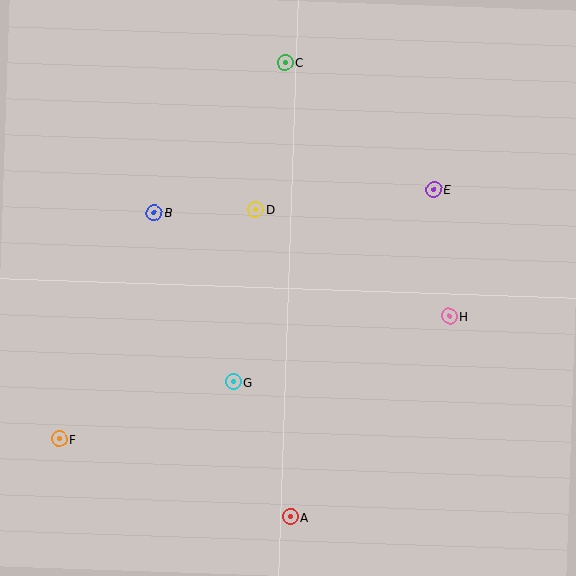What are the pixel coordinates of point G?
Point G is at (233, 382).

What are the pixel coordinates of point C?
Point C is at (285, 62).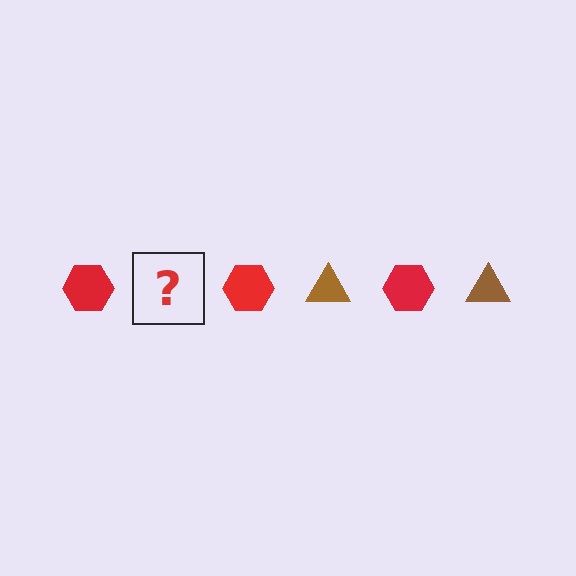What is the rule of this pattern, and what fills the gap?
The rule is that the pattern alternates between red hexagon and brown triangle. The gap should be filled with a brown triangle.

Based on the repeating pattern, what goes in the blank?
The blank should be a brown triangle.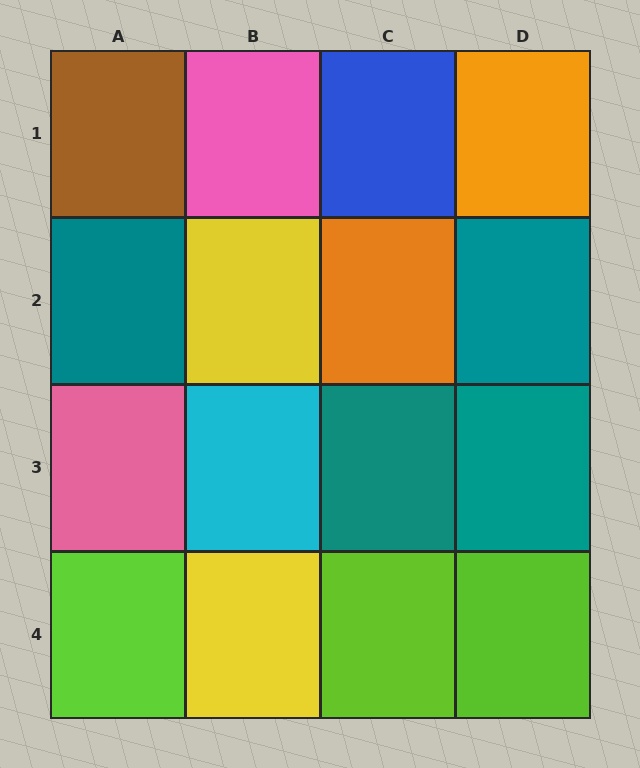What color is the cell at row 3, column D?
Teal.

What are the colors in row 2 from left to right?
Teal, yellow, orange, teal.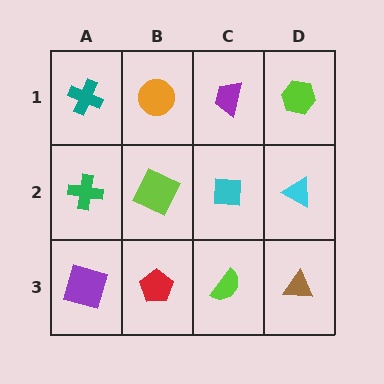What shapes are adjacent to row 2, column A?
A teal cross (row 1, column A), a purple square (row 3, column A), a lime square (row 2, column B).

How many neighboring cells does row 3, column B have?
3.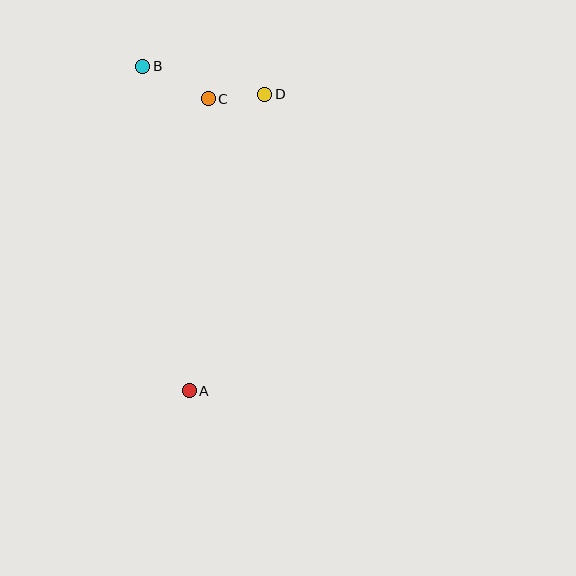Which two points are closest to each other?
Points C and D are closest to each other.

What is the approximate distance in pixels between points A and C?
The distance between A and C is approximately 293 pixels.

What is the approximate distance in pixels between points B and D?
The distance between B and D is approximately 125 pixels.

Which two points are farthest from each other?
Points A and B are farthest from each other.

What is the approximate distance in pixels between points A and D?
The distance between A and D is approximately 306 pixels.